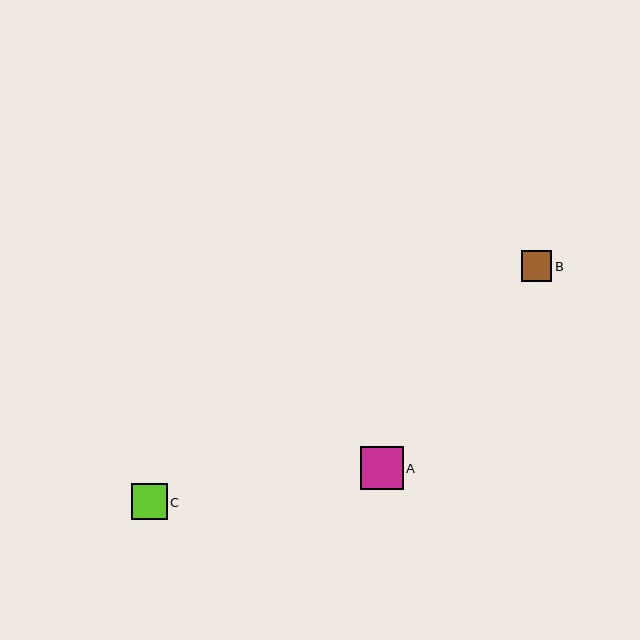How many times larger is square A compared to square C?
Square A is approximately 1.2 times the size of square C.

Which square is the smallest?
Square B is the smallest with a size of approximately 31 pixels.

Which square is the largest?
Square A is the largest with a size of approximately 43 pixels.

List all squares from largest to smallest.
From largest to smallest: A, C, B.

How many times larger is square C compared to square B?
Square C is approximately 1.2 times the size of square B.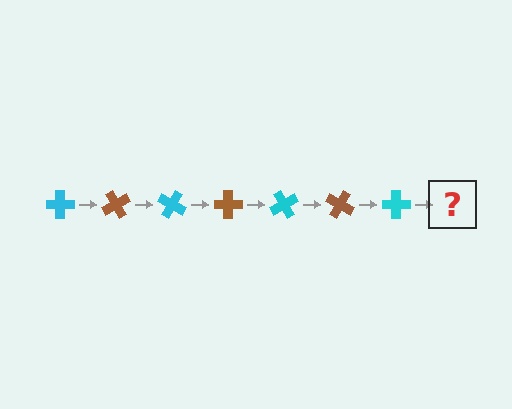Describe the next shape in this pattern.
It should be a brown cross, rotated 420 degrees from the start.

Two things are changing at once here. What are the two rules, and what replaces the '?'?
The two rules are that it rotates 60 degrees each step and the color cycles through cyan and brown. The '?' should be a brown cross, rotated 420 degrees from the start.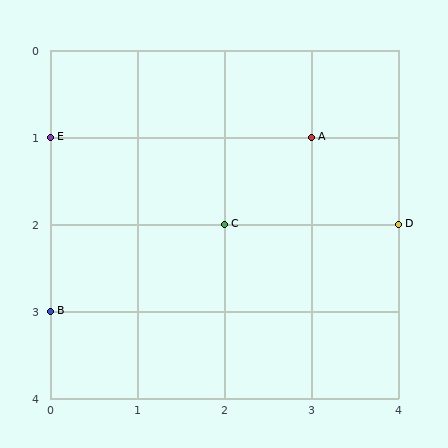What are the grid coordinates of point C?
Point C is at grid coordinates (2, 2).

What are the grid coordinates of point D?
Point D is at grid coordinates (4, 2).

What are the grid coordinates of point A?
Point A is at grid coordinates (3, 1).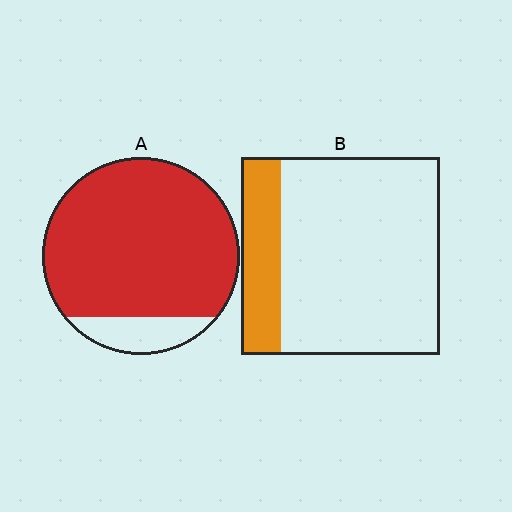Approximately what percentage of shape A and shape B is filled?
A is approximately 85% and B is approximately 20%.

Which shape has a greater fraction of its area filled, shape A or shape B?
Shape A.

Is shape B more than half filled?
No.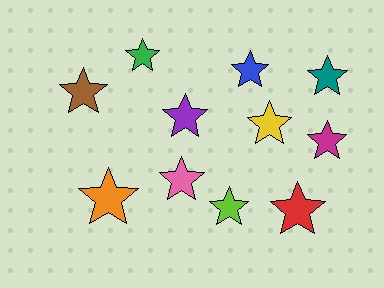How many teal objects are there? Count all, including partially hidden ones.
There is 1 teal object.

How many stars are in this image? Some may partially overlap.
There are 11 stars.